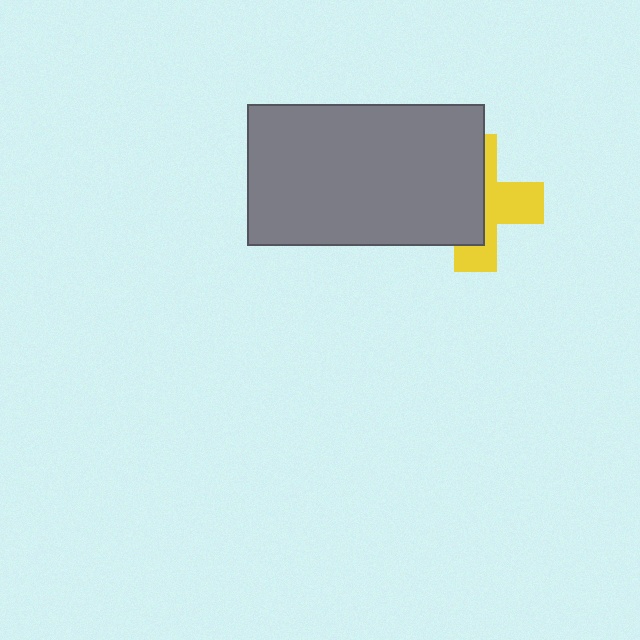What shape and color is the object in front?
The object in front is a gray rectangle.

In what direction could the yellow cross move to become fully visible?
The yellow cross could move right. That would shift it out from behind the gray rectangle entirely.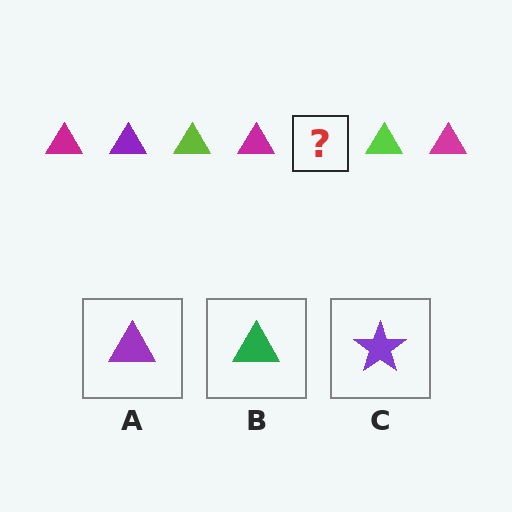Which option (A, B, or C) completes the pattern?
A.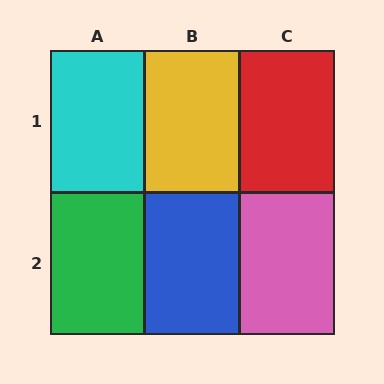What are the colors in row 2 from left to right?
Green, blue, pink.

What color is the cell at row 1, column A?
Cyan.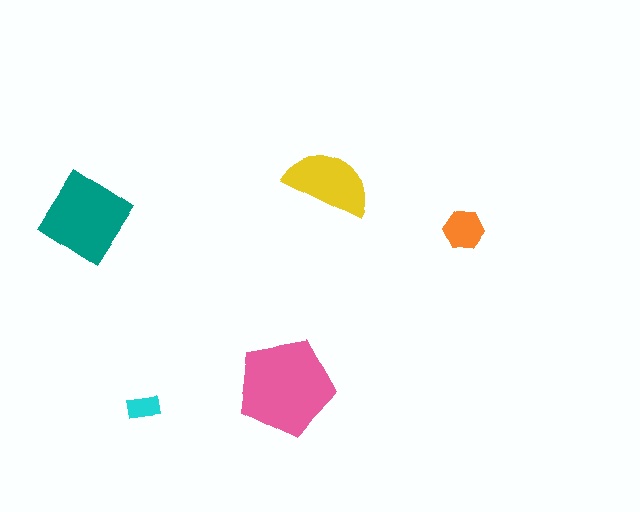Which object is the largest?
The pink pentagon.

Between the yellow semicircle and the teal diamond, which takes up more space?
The teal diamond.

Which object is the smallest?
The cyan rectangle.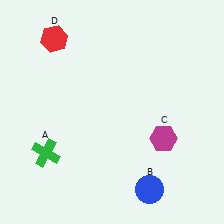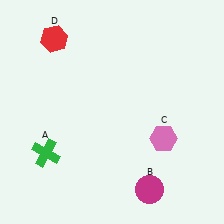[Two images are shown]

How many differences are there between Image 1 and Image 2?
There are 2 differences between the two images.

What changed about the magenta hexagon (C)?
In Image 1, C is magenta. In Image 2, it changed to pink.